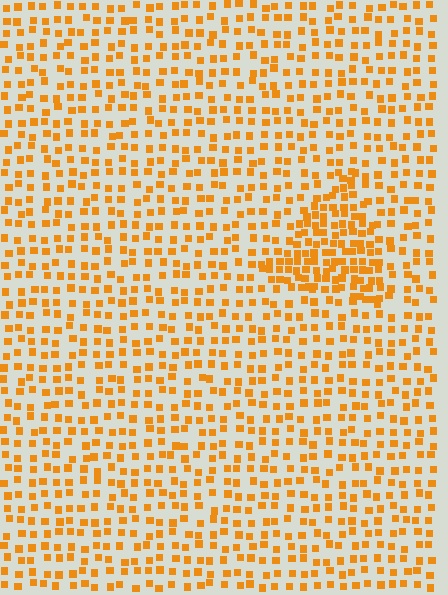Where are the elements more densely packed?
The elements are more densely packed inside the triangle boundary.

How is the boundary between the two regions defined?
The boundary is defined by a change in element density (approximately 2.0x ratio). All elements are the same color, size, and shape.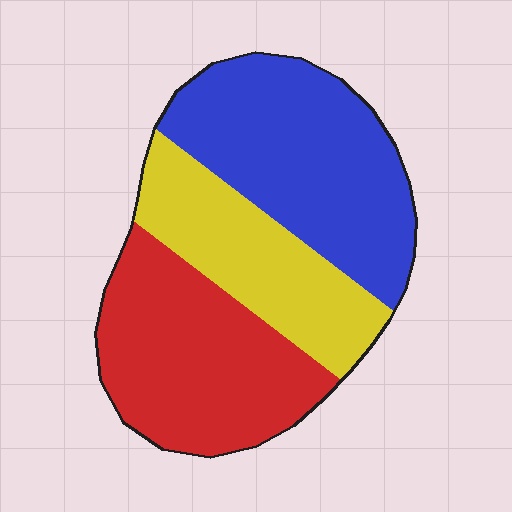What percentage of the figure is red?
Red takes up between a third and a half of the figure.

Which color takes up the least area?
Yellow, at roughly 25%.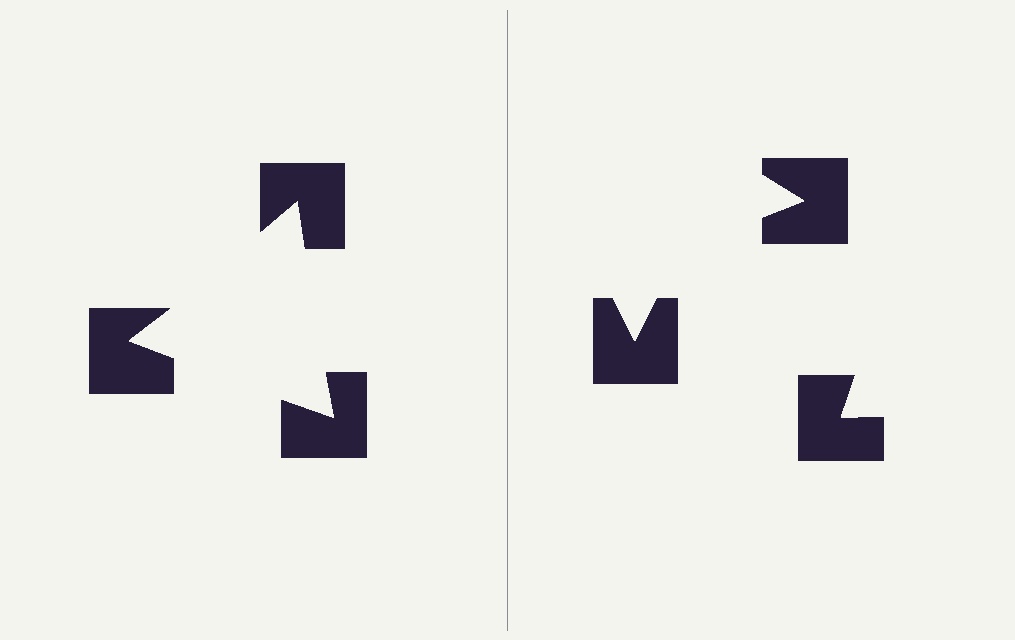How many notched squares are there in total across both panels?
6 — 3 on each side.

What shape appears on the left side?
An illusory triangle.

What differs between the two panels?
The notched squares are positioned identically on both sides; only the wedge orientations differ. On the left they align to a triangle; on the right they are misaligned.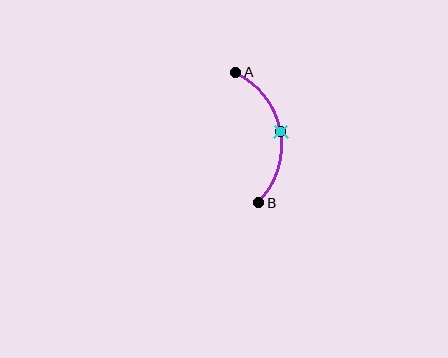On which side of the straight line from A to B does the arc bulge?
The arc bulges to the right of the straight line connecting A and B.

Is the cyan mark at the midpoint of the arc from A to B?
Yes. The cyan mark lies on the arc at equal arc-length from both A and B — it is the arc midpoint.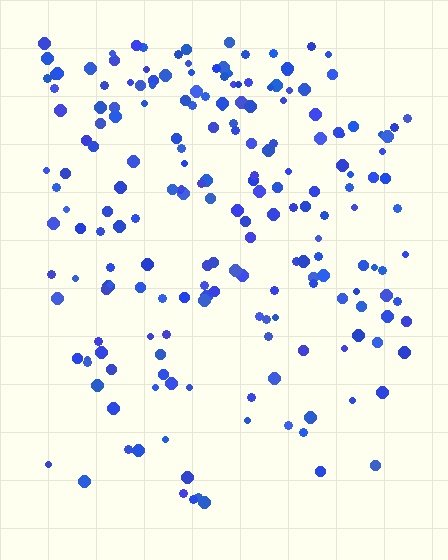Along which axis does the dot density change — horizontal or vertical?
Vertical.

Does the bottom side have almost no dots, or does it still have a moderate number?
Still a moderate number, just noticeably fewer than the top.